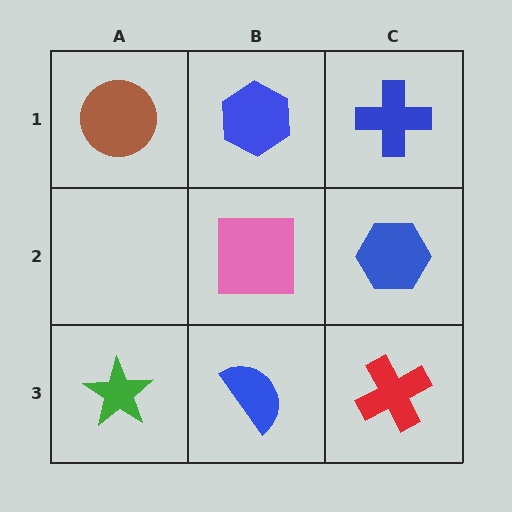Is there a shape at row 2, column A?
No, that cell is empty.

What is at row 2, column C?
A blue hexagon.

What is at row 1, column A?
A brown circle.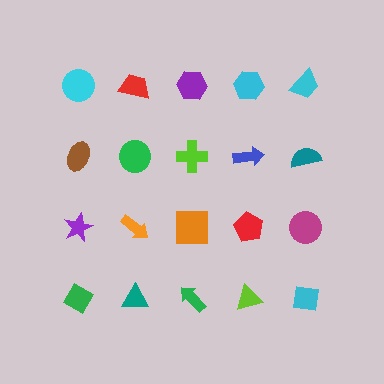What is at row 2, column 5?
A teal semicircle.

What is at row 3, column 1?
A purple star.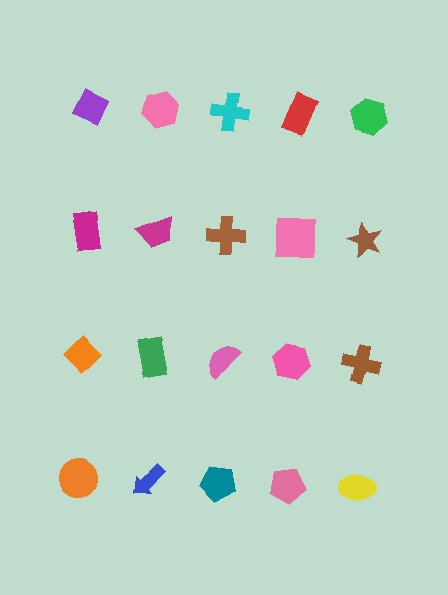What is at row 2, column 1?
A magenta rectangle.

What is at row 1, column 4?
A red rectangle.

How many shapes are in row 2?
5 shapes.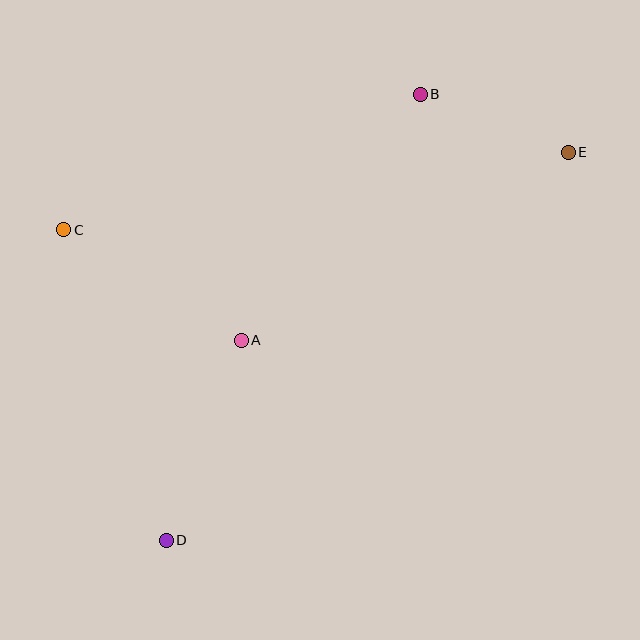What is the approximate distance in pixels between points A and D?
The distance between A and D is approximately 214 pixels.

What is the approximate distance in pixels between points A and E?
The distance between A and E is approximately 376 pixels.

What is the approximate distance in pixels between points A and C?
The distance between A and C is approximately 209 pixels.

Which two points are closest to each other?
Points B and E are closest to each other.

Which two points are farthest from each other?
Points D and E are farthest from each other.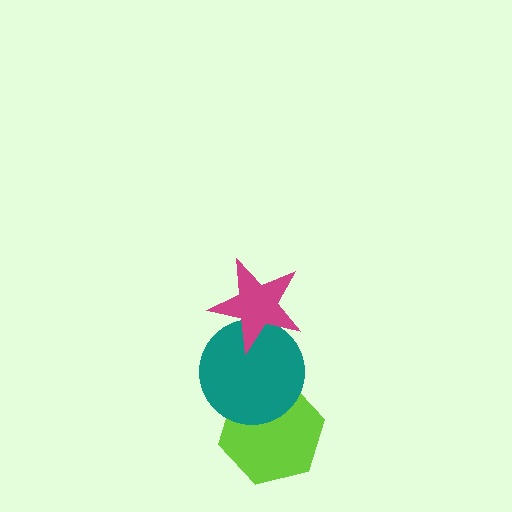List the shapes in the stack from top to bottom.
From top to bottom: the magenta star, the teal circle, the lime hexagon.